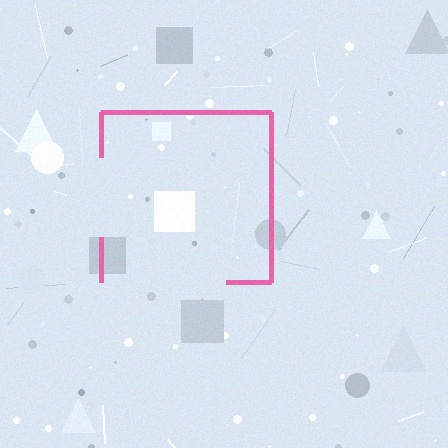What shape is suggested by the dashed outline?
The dashed outline suggests a square.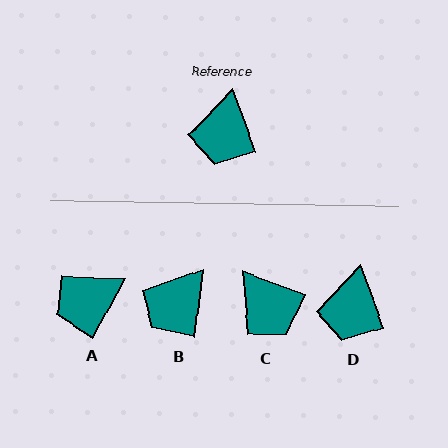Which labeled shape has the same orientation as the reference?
D.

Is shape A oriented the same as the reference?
No, it is off by about 48 degrees.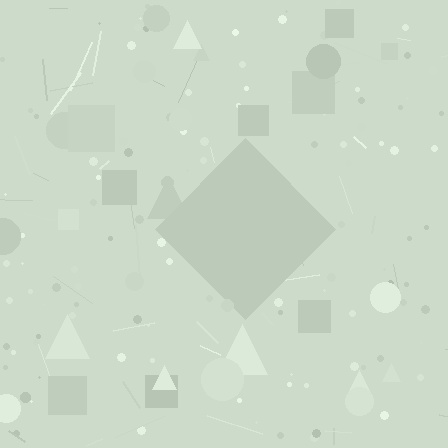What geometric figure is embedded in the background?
A diamond is embedded in the background.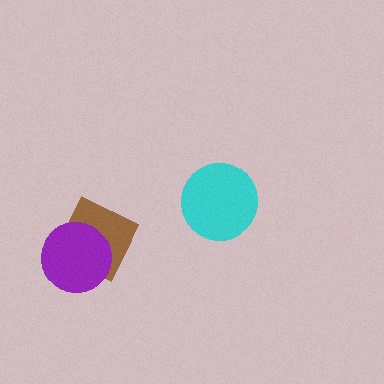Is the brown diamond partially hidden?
Yes, it is partially covered by another shape.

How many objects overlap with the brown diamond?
1 object overlaps with the brown diamond.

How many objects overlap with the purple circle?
1 object overlaps with the purple circle.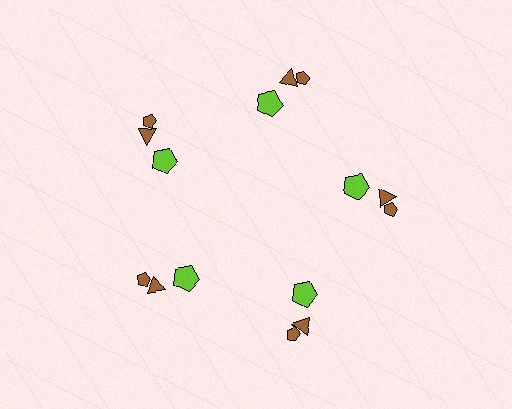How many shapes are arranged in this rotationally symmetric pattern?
There are 15 shapes, arranged in 5 groups of 3.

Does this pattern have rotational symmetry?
Yes, this pattern has 5-fold rotational symmetry. It looks the same after rotating 72 degrees around the center.